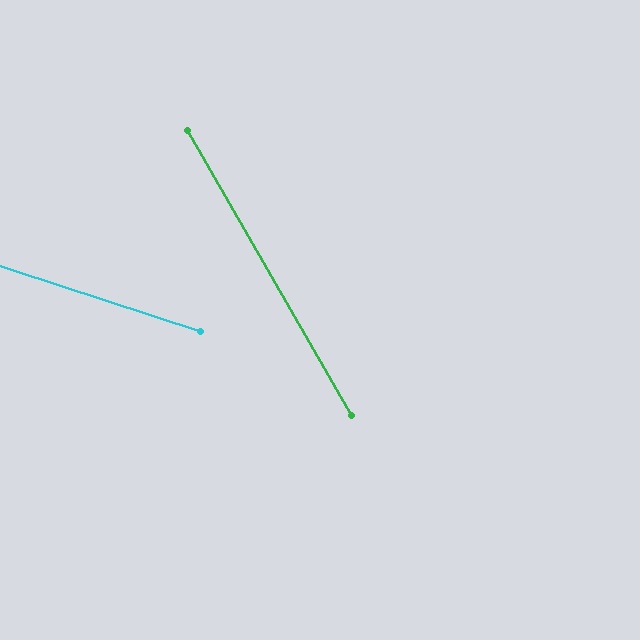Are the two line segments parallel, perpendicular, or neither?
Neither parallel nor perpendicular — they differ by about 42°.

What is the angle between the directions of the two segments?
Approximately 42 degrees.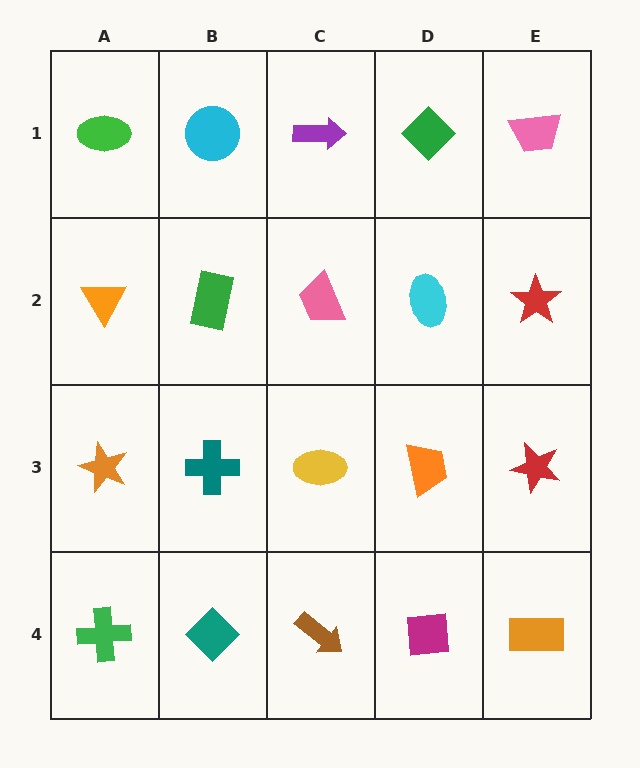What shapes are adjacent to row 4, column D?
An orange trapezoid (row 3, column D), a brown arrow (row 4, column C), an orange rectangle (row 4, column E).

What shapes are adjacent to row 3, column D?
A cyan ellipse (row 2, column D), a magenta square (row 4, column D), a yellow ellipse (row 3, column C), a red star (row 3, column E).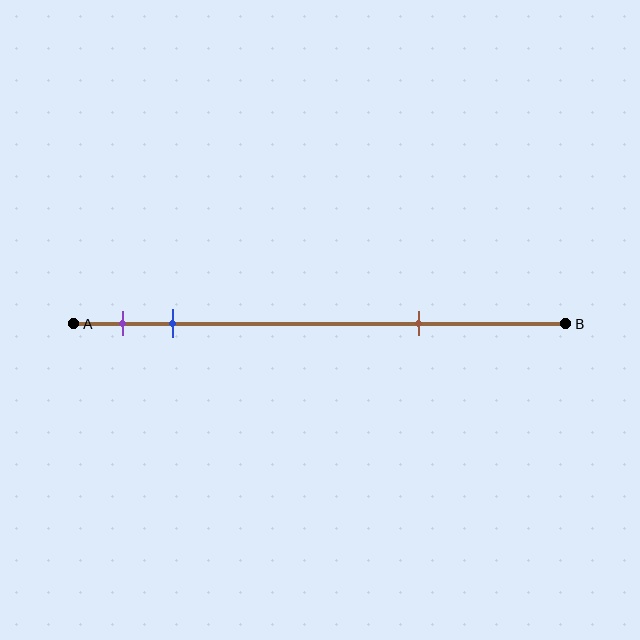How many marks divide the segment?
There are 3 marks dividing the segment.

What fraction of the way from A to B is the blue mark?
The blue mark is approximately 20% (0.2) of the way from A to B.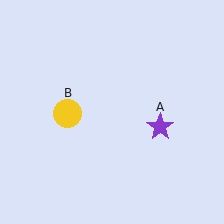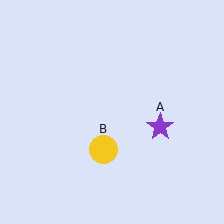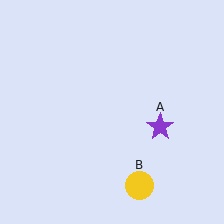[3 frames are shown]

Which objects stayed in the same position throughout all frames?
Purple star (object A) remained stationary.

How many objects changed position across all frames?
1 object changed position: yellow circle (object B).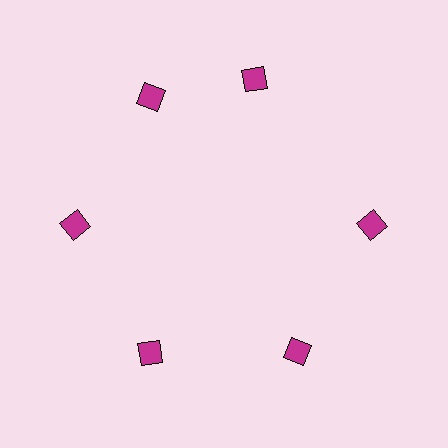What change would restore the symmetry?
The symmetry would be restored by rotating it back into even spacing with its neighbors so that all 6 diamonds sit at equal angles and equal distance from the center.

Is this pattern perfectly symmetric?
No. The 6 magenta diamonds are arranged in a ring, but one element near the 1 o'clock position is rotated out of alignment along the ring, breaking the 6-fold rotational symmetry.